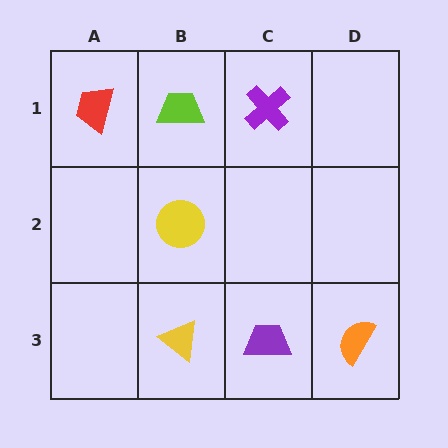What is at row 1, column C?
A purple cross.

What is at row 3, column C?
A purple trapezoid.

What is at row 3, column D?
An orange semicircle.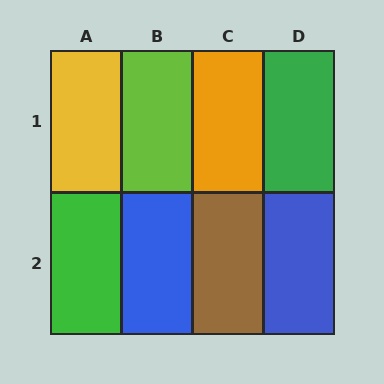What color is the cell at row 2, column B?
Blue.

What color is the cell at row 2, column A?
Green.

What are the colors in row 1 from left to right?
Yellow, lime, orange, green.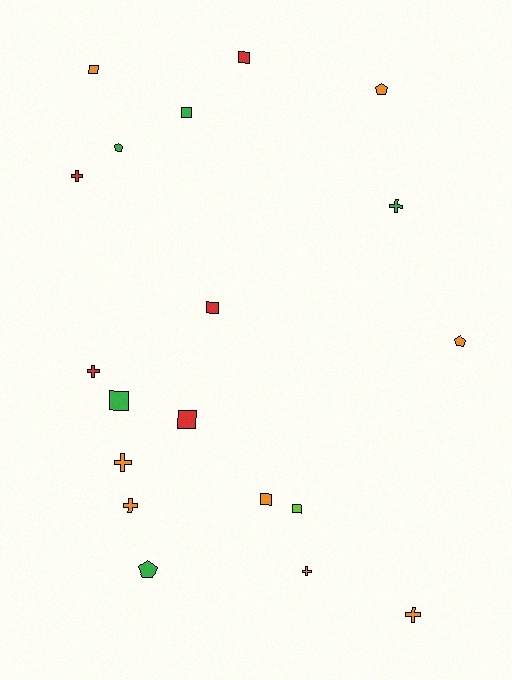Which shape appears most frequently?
Square, with 8 objects.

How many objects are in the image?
There are 19 objects.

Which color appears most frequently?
Orange, with 8 objects.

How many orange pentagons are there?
There are 2 orange pentagons.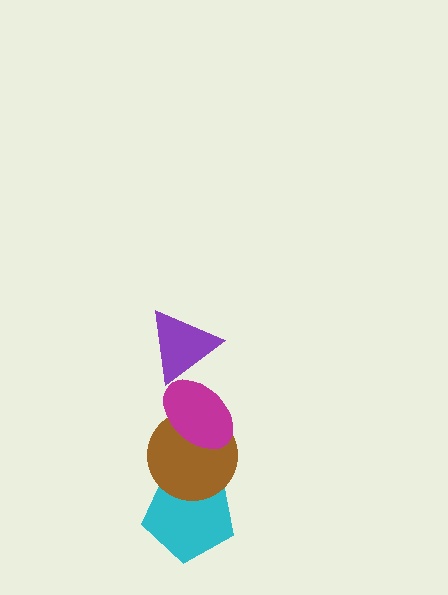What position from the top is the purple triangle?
The purple triangle is 1st from the top.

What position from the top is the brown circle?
The brown circle is 3rd from the top.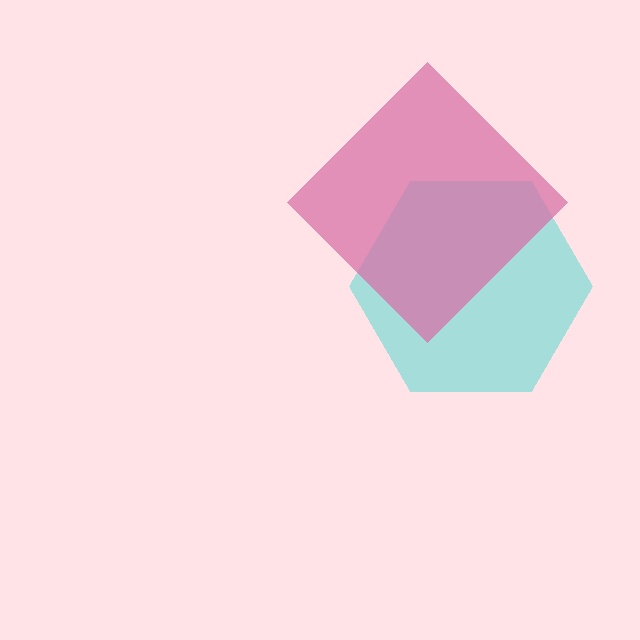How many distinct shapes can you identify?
There are 2 distinct shapes: a cyan hexagon, a pink diamond.